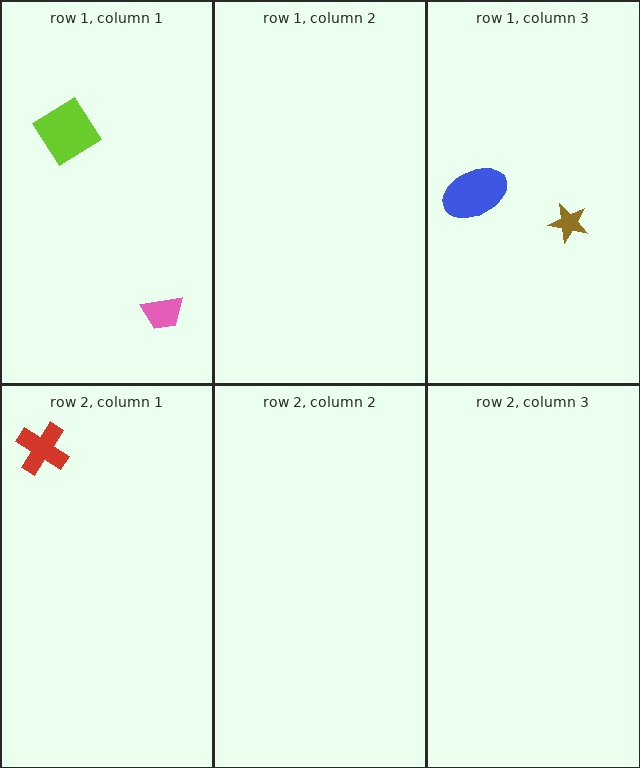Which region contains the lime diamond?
The row 1, column 1 region.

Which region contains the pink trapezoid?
The row 1, column 1 region.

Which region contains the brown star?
The row 1, column 3 region.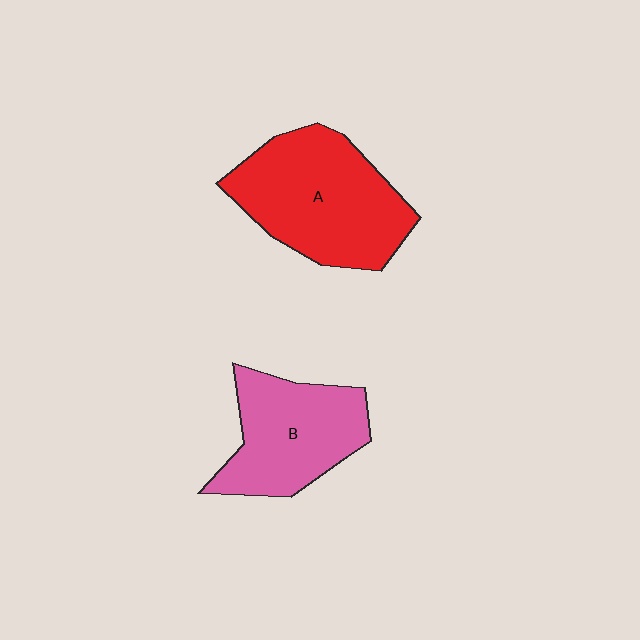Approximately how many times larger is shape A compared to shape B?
Approximately 1.3 times.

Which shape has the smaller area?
Shape B (pink).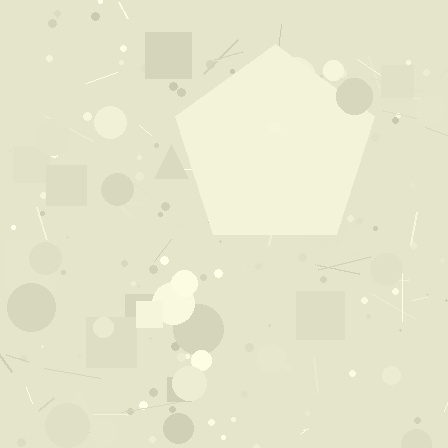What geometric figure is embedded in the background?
A pentagon is embedded in the background.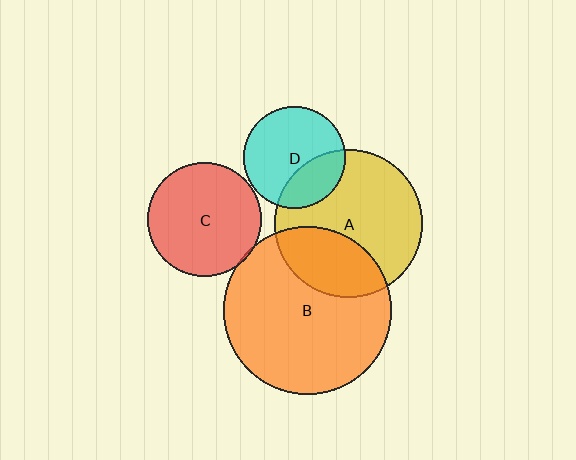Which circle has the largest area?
Circle B (orange).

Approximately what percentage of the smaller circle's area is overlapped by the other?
Approximately 5%.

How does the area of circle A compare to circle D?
Approximately 2.1 times.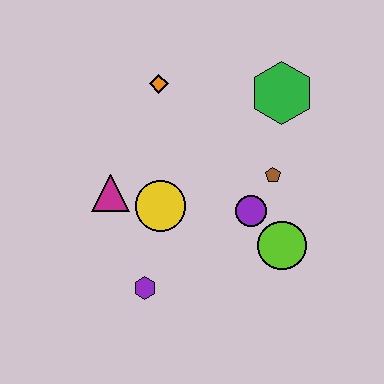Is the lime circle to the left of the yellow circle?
No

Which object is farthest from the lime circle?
The orange diamond is farthest from the lime circle.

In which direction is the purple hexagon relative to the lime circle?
The purple hexagon is to the left of the lime circle.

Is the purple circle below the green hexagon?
Yes